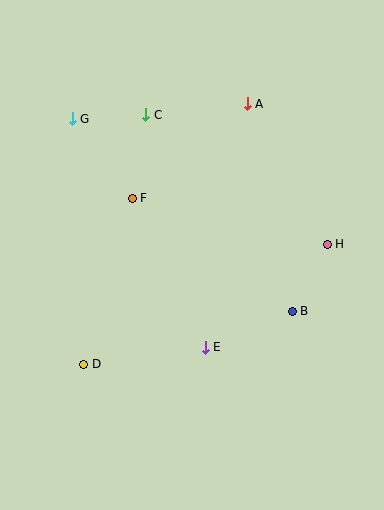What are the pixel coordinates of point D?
Point D is at (84, 364).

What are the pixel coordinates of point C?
Point C is at (146, 115).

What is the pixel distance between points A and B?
The distance between A and B is 212 pixels.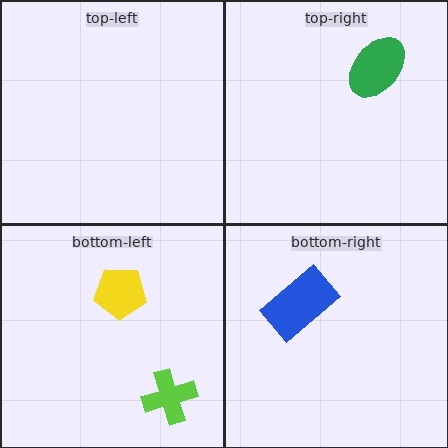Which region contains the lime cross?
The bottom-left region.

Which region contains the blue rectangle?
The bottom-right region.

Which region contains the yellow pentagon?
The bottom-left region.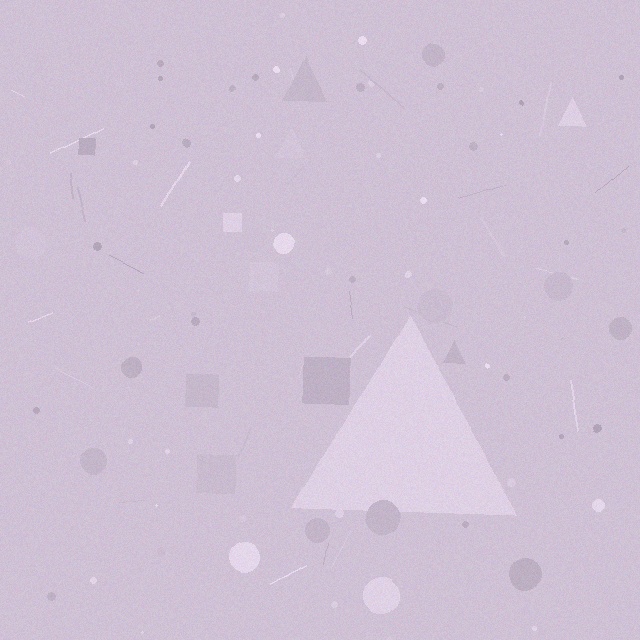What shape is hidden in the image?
A triangle is hidden in the image.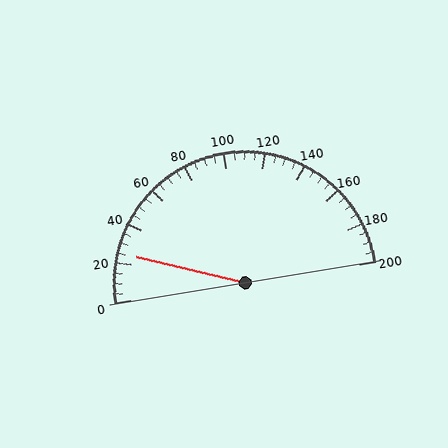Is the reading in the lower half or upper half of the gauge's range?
The reading is in the lower half of the range (0 to 200).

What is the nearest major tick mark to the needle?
The nearest major tick mark is 20.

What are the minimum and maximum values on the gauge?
The gauge ranges from 0 to 200.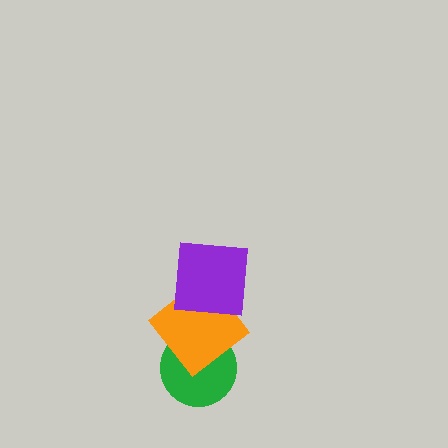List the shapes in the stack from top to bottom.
From top to bottom: the purple square, the orange diamond, the green circle.